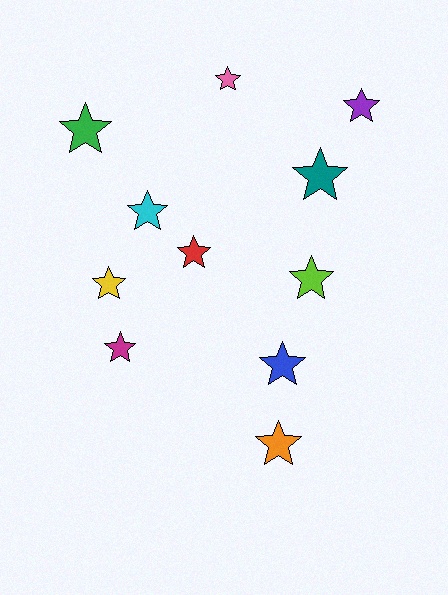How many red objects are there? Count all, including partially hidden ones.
There is 1 red object.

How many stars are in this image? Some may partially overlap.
There are 11 stars.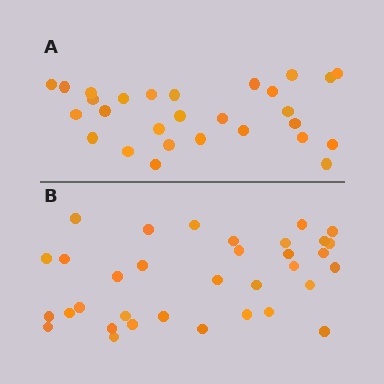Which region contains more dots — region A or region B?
Region B (the bottom region) has more dots.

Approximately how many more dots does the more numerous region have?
Region B has about 6 more dots than region A.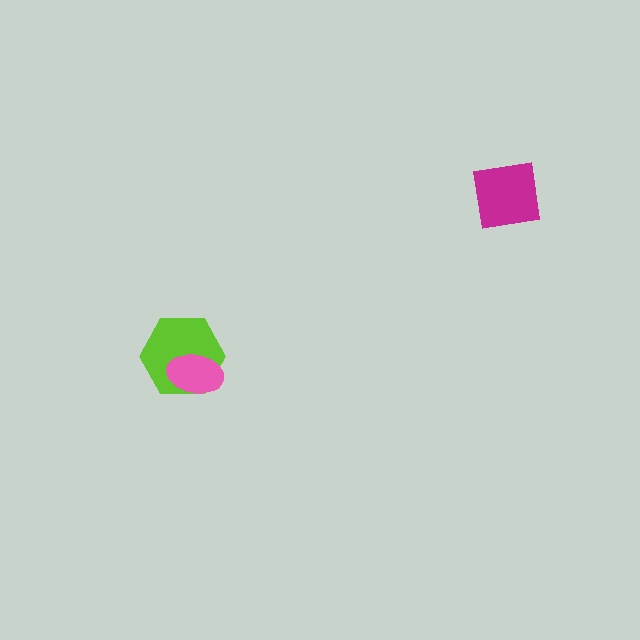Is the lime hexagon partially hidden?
Yes, it is partially covered by another shape.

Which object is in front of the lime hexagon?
The pink ellipse is in front of the lime hexagon.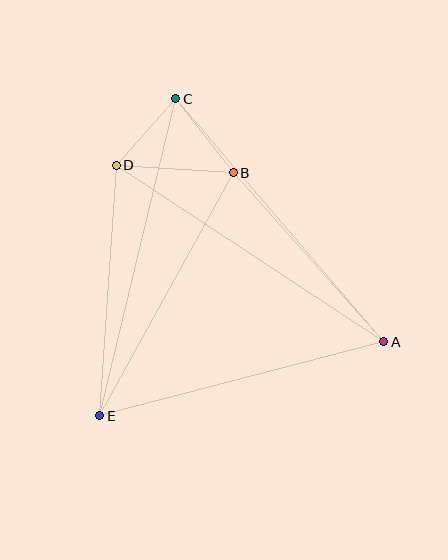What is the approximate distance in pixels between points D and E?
The distance between D and E is approximately 251 pixels.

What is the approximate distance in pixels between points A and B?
The distance between A and B is approximately 226 pixels.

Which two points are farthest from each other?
Points C and E are farthest from each other.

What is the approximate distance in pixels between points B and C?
The distance between B and C is approximately 94 pixels.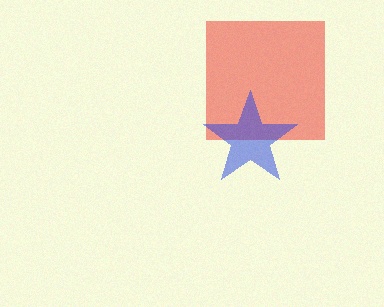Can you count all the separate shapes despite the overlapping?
Yes, there are 2 separate shapes.